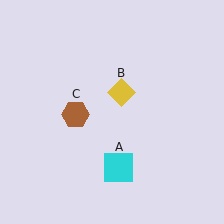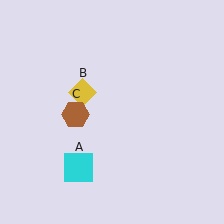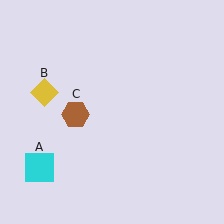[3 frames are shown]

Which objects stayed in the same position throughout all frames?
Brown hexagon (object C) remained stationary.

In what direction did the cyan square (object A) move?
The cyan square (object A) moved left.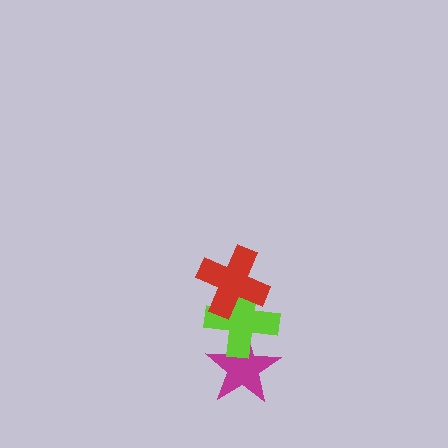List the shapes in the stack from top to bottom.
From top to bottom: the red cross, the lime cross, the magenta star.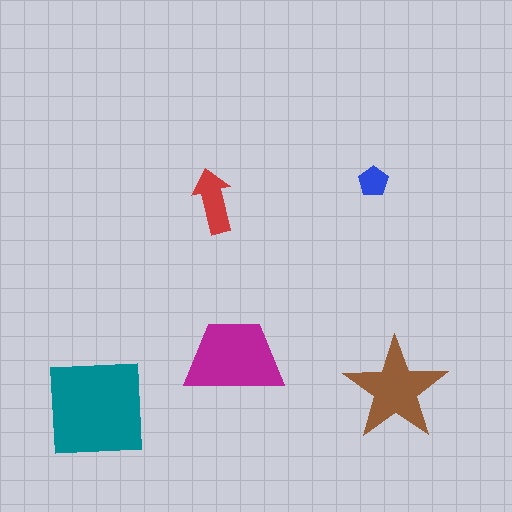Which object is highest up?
The blue pentagon is topmost.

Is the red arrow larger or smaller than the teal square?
Smaller.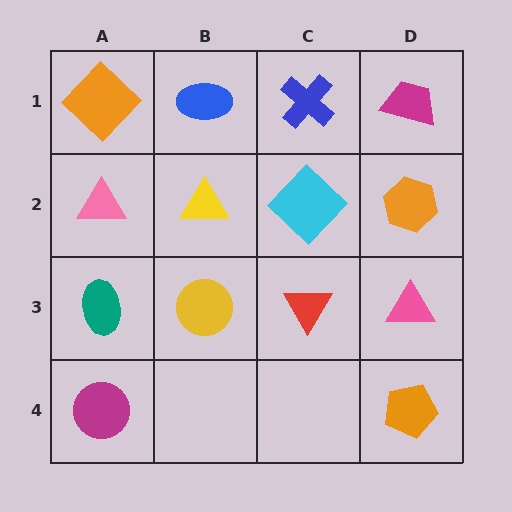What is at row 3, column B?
A yellow circle.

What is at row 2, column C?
A cyan diamond.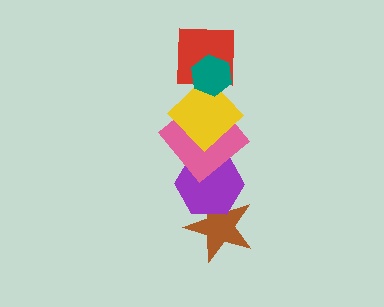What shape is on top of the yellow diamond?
The red square is on top of the yellow diamond.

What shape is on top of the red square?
The teal hexagon is on top of the red square.